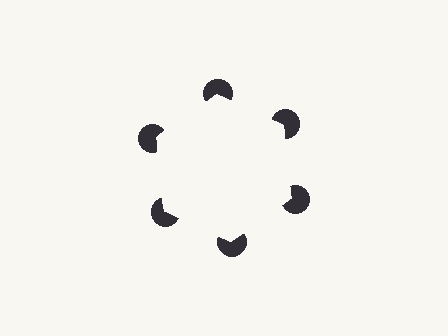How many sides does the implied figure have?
6 sides.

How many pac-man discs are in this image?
There are 6 — one at each vertex of the illusory hexagon.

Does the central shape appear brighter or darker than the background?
It typically appears slightly brighter than the background, even though no actual brightness change is drawn.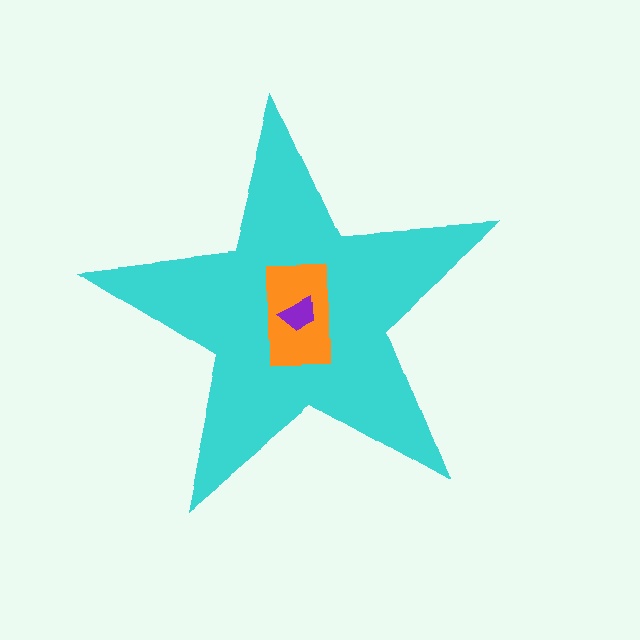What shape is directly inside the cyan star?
The orange rectangle.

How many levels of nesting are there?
3.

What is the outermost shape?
The cyan star.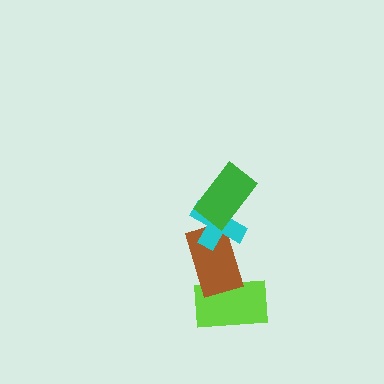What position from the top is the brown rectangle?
The brown rectangle is 3rd from the top.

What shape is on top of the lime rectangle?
The brown rectangle is on top of the lime rectangle.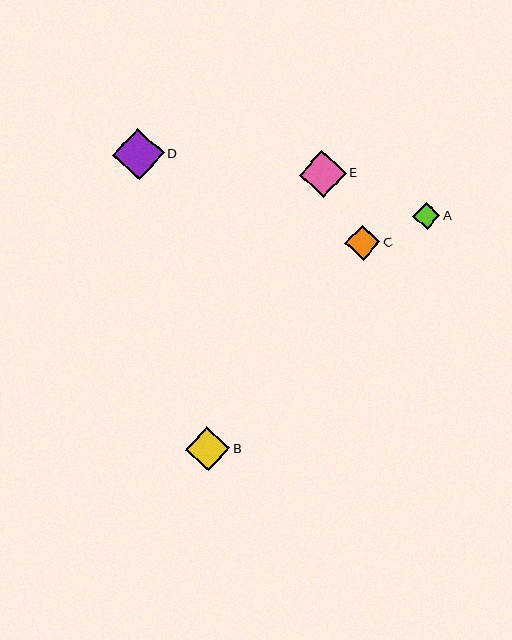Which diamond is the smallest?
Diamond A is the smallest with a size of approximately 27 pixels.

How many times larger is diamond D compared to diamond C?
Diamond D is approximately 1.5 times the size of diamond C.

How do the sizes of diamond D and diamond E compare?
Diamond D and diamond E are approximately the same size.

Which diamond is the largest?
Diamond D is the largest with a size of approximately 51 pixels.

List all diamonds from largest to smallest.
From largest to smallest: D, E, B, C, A.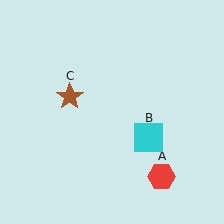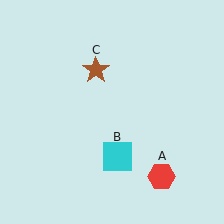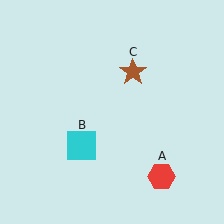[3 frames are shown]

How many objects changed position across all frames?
2 objects changed position: cyan square (object B), brown star (object C).